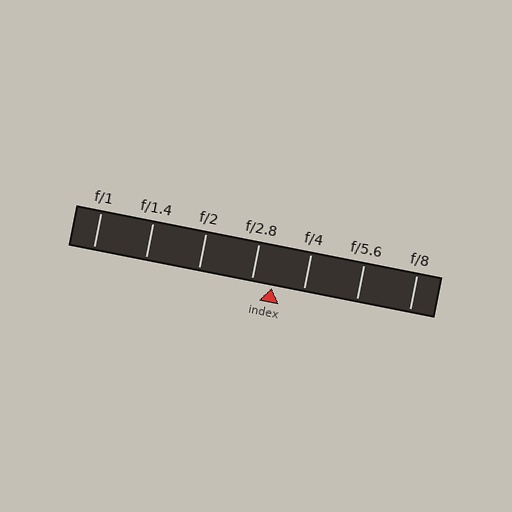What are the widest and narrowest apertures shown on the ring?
The widest aperture shown is f/1 and the narrowest is f/8.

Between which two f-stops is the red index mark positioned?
The index mark is between f/2.8 and f/4.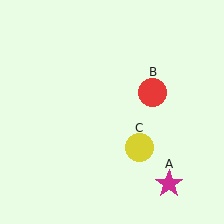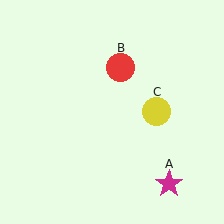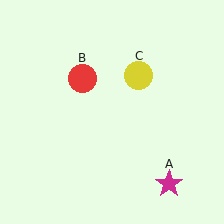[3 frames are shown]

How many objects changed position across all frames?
2 objects changed position: red circle (object B), yellow circle (object C).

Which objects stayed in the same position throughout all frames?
Magenta star (object A) remained stationary.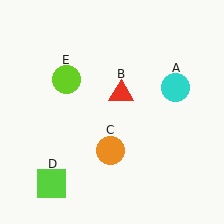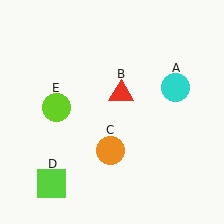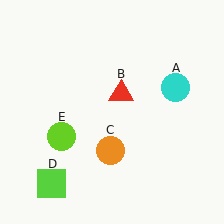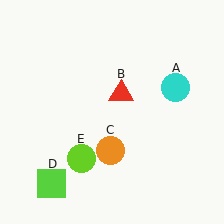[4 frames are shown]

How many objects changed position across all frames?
1 object changed position: lime circle (object E).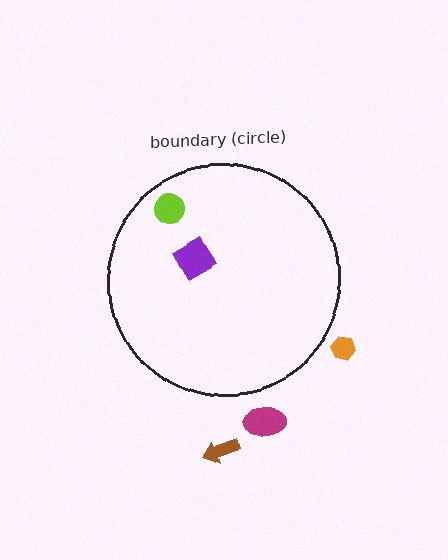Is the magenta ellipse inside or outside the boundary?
Outside.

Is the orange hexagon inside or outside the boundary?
Outside.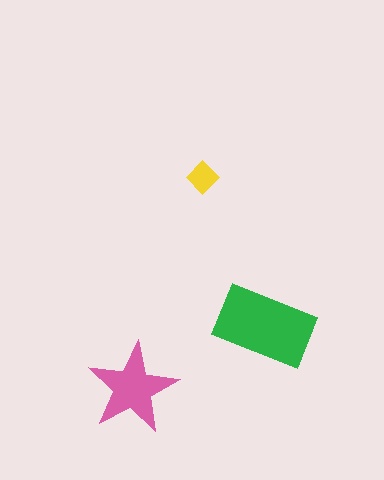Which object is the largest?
The green rectangle.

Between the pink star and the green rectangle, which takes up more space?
The green rectangle.